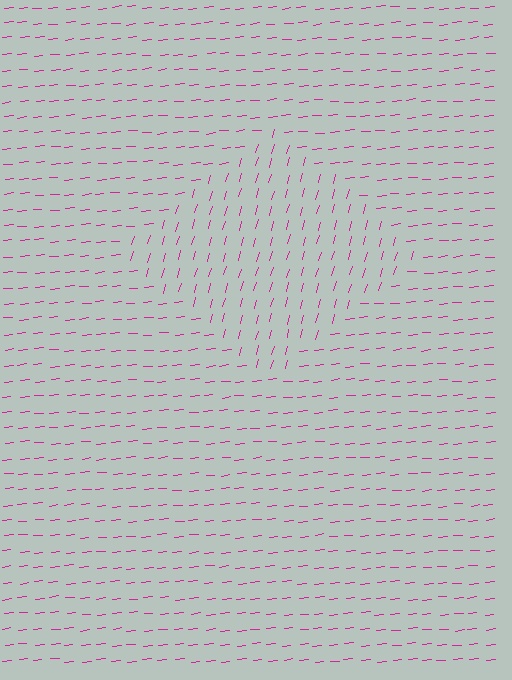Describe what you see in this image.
The image is filled with small magenta line segments. A diamond region in the image has lines oriented differently from the surrounding lines, creating a visible texture boundary.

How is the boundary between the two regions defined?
The boundary is defined purely by a change in line orientation (approximately 69 degrees difference). All lines are the same color and thickness.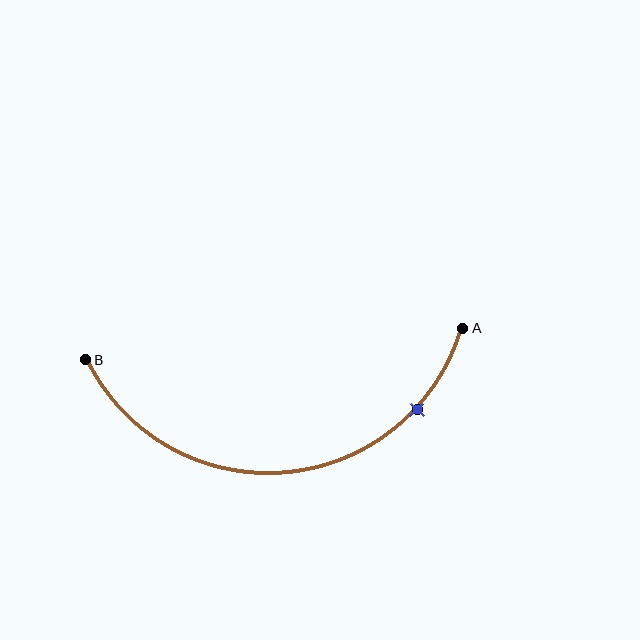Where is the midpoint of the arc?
The arc midpoint is the point on the curve farthest from the straight line joining A and B. It sits below that line.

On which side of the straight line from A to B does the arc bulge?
The arc bulges below the straight line connecting A and B.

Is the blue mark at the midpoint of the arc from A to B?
No. The blue mark lies on the arc but is closer to endpoint A. The arc midpoint would be at the point on the curve equidistant along the arc from both A and B.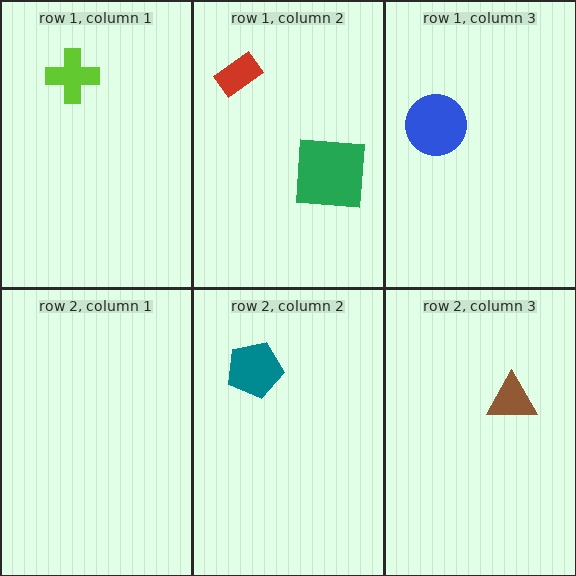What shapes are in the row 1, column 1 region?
The lime cross.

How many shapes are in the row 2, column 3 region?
1.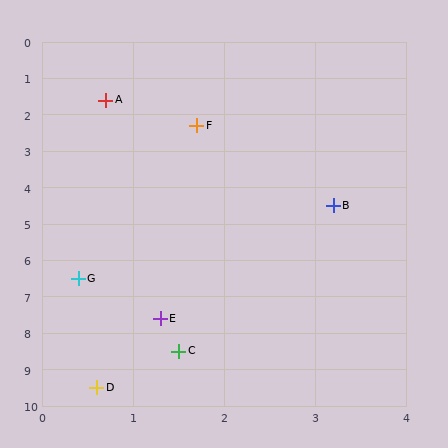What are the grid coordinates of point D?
Point D is at approximately (0.6, 9.5).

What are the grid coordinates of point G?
Point G is at approximately (0.4, 6.5).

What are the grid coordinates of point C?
Point C is at approximately (1.5, 8.5).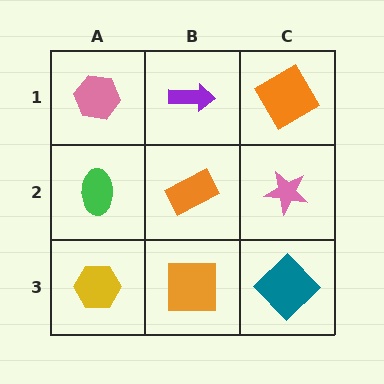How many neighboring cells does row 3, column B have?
3.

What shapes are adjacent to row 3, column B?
An orange rectangle (row 2, column B), a yellow hexagon (row 3, column A), a teal diamond (row 3, column C).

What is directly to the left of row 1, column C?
A purple arrow.